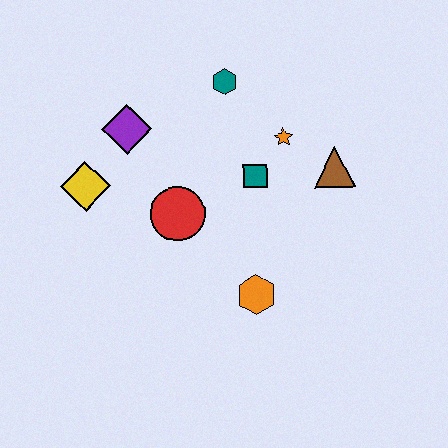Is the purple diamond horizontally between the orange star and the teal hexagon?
No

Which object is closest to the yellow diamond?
The purple diamond is closest to the yellow diamond.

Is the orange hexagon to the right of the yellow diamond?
Yes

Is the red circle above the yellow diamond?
No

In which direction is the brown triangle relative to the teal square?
The brown triangle is to the right of the teal square.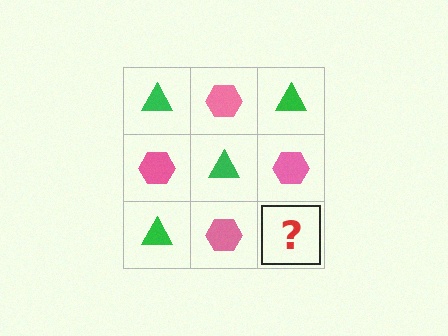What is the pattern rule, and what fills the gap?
The rule is that it alternates green triangle and pink hexagon in a checkerboard pattern. The gap should be filled with a green triangle.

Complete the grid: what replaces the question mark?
The question mark should be replaced with a green triangle.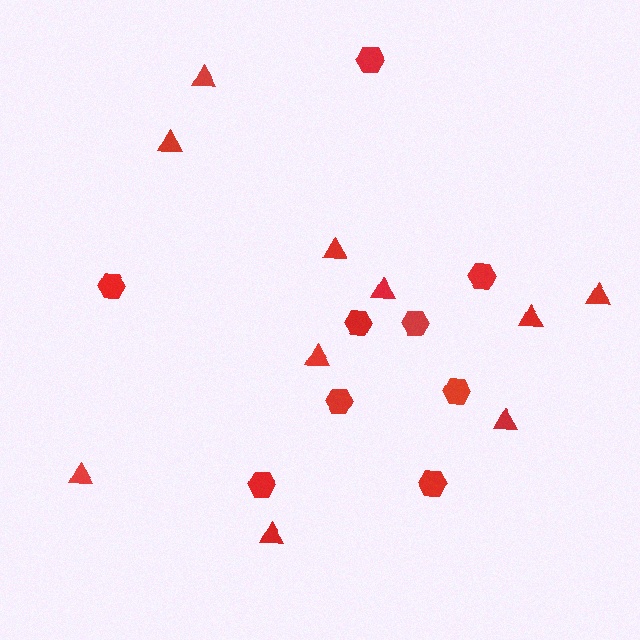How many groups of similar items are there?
There are 2 groups: one group of triangles (10) and one group of hexagons (9).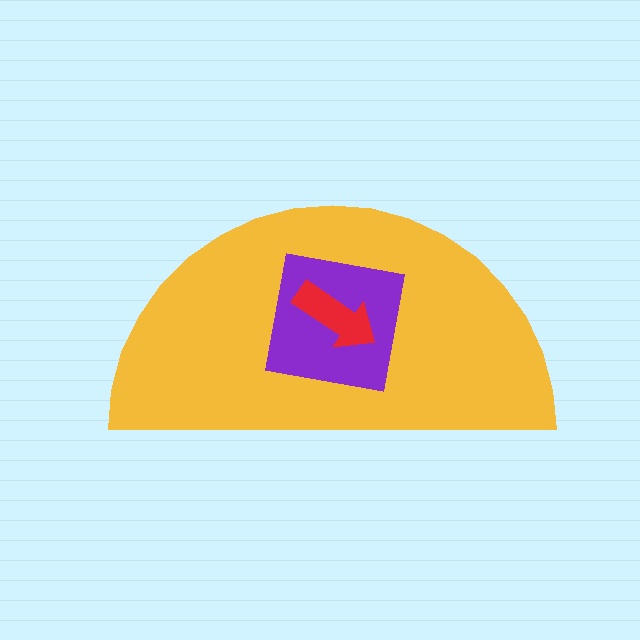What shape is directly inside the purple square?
The red arrow.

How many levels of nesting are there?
3.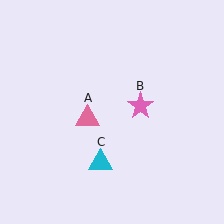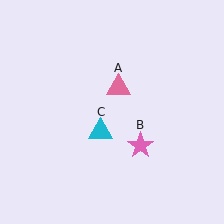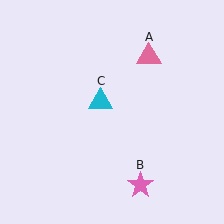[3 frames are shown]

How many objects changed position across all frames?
3 objects changed position: pink triangle (object A), pink star (object B), cyan triangle (object C).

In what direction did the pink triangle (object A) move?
The pink triangle (object A) moved up and to the right.